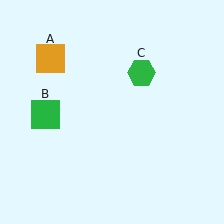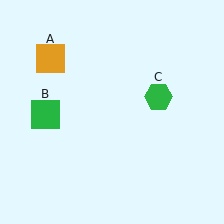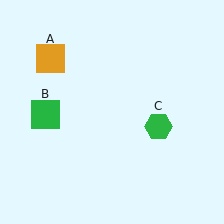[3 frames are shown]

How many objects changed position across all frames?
1 object changed position: green hexagon (object C).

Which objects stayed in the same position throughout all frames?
Orange square (object A) and green square (object B) remained stationary.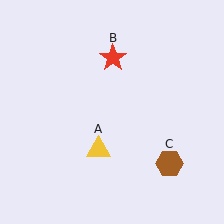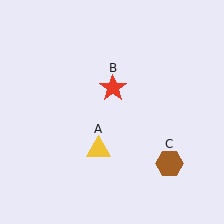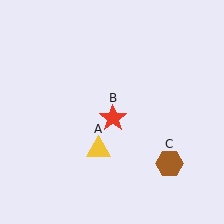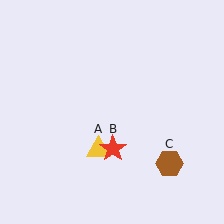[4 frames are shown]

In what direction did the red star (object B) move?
The red star (object B) moved down.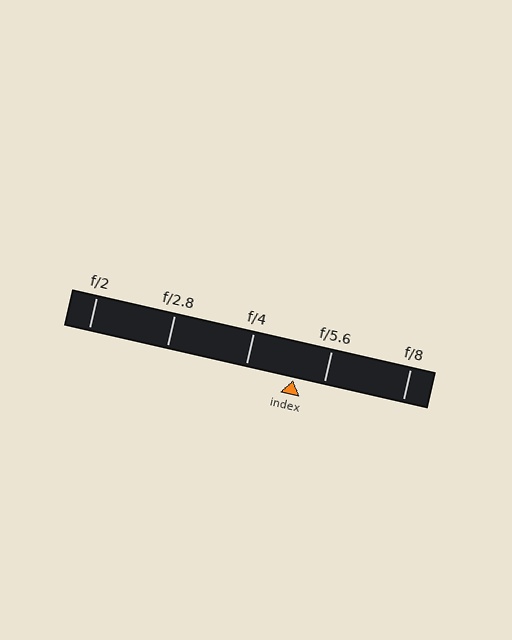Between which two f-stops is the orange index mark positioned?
The index mark is between f/4 and f/5.6.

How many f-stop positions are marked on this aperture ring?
There are 5 f-stop positions marked.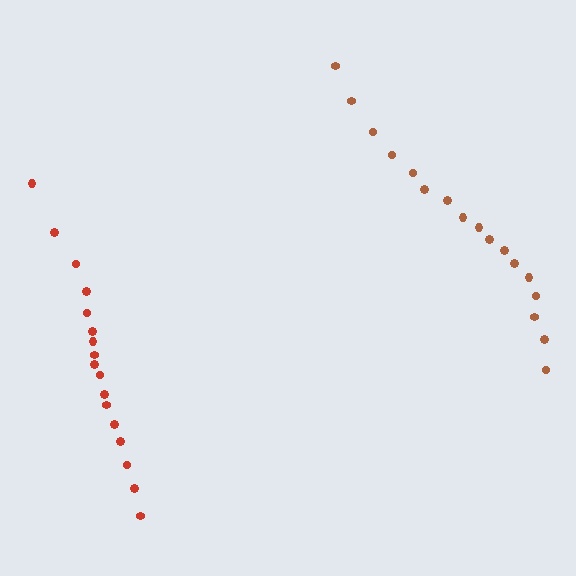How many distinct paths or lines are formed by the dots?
There are 2 distinct paths.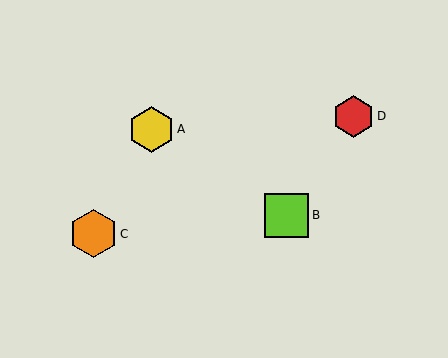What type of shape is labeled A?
Shape A is a yellow hexagon.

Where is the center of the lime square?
The center of the lime square is at (286, 215).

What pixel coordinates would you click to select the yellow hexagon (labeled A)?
Click at (152, 129) to select the yellow hexagon A.